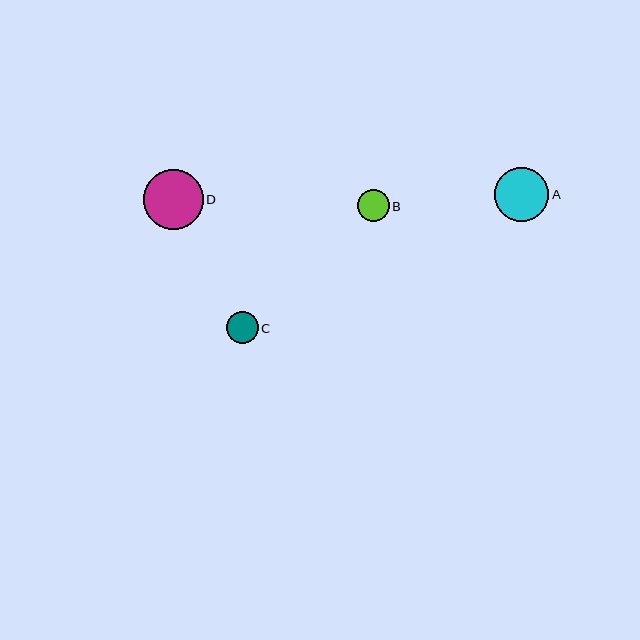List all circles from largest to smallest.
From largest to smallest: D, A, B, C.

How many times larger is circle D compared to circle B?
Circle D is approximately 1.9 times the size of circle B.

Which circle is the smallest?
Circle C is the smallest with a size of approximately 32 pixels.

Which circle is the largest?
Circle D is the largest with a size of approximately 60 pixels.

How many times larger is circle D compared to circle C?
Circle D is approximately 1.9 times the size of circle C.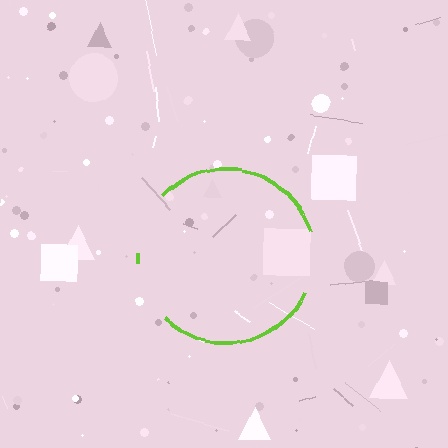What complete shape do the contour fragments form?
The contour fragments form a circle.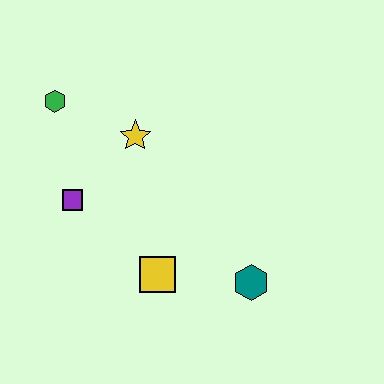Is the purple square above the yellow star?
No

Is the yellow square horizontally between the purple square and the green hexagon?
No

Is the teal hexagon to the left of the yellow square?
No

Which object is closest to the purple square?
The yellow star is closest to the purple square.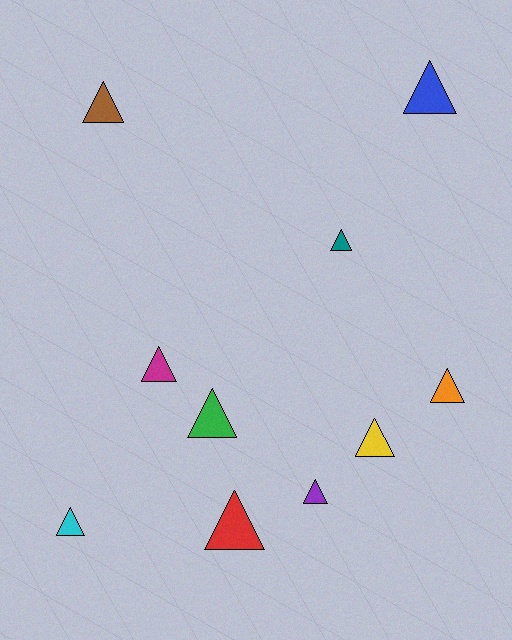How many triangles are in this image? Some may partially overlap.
There are 10 triangles.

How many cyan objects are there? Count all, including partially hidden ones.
There is 1 cyan object.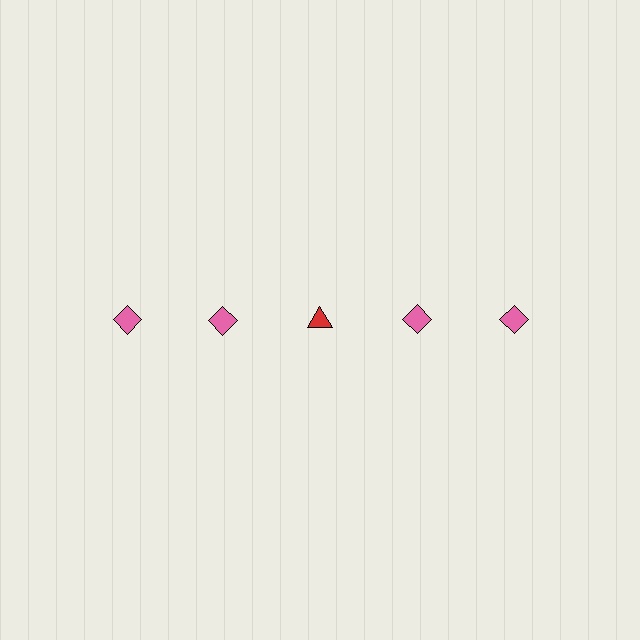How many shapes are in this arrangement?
There are 5 shapes arranged in a grid pattern.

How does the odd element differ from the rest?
It differs in both color (red instead of pink) and shape (triangle instead of diamond).